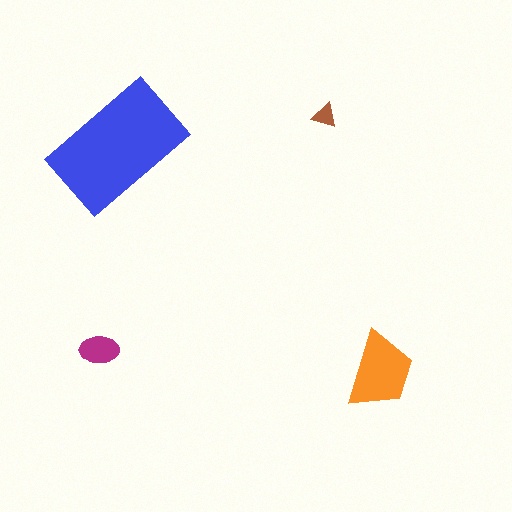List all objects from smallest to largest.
The brown triangle, the magenta ellipse, the orange trapezoid, the blue rectangle.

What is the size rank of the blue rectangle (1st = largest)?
1st.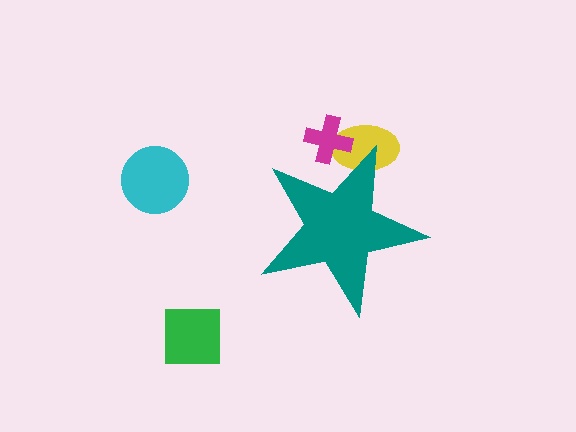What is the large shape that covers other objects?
A teal star.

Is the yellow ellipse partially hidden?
Yes, the yellow ellipse is partially hidden behind the teal star.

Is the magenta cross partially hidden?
Yes, the magenta cross is partially hidden behind the teal star.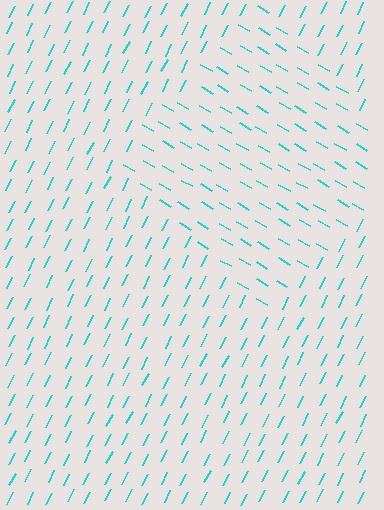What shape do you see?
I see a diamond.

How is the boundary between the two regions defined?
The boundary is defined purely by a change in line orientation (approximately 87 degrees difference). All lines are the same color and thickness.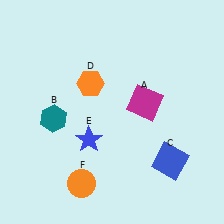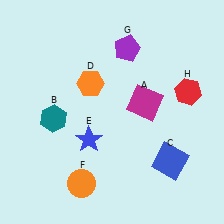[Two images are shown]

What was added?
A purple pentagon (G), a red hexagon (H) were added in Image 2.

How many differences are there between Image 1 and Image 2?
There are 2 differences between the two images.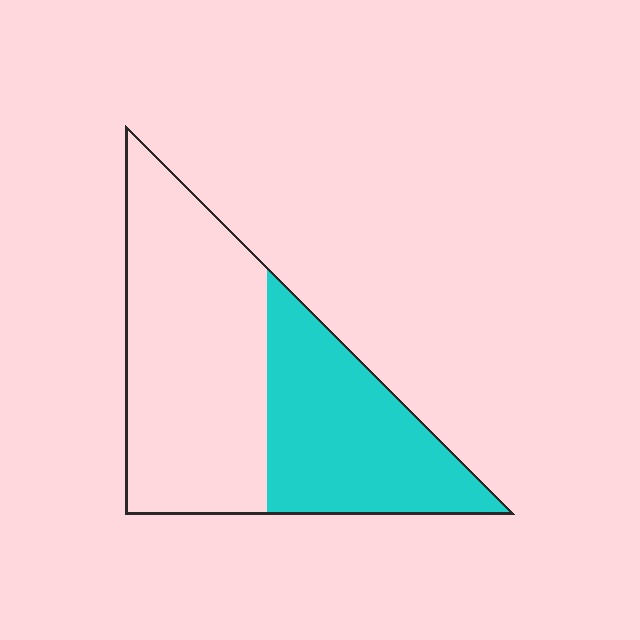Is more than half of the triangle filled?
No.